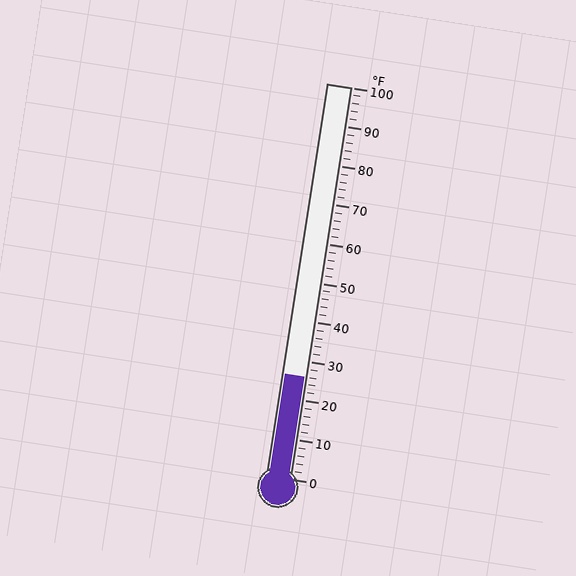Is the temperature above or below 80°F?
The temperature is below 80°F.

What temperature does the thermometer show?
The thermometer shows approximately 26°F.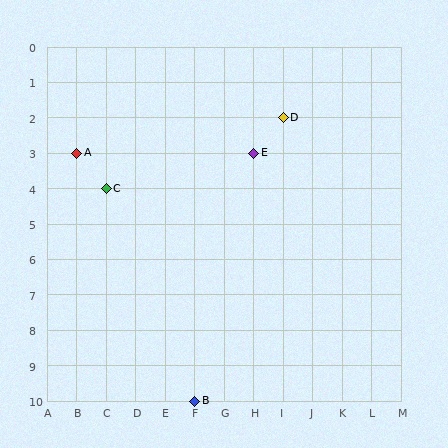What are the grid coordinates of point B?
Point B is at grid coordinates (F, 10).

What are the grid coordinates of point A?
Point A is at grid coordinates (B, 3).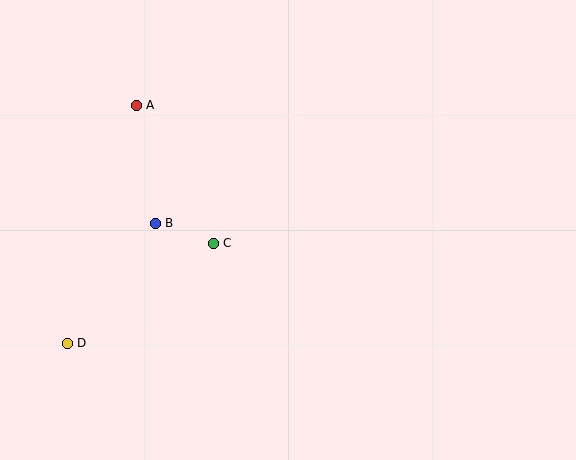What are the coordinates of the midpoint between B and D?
The midpoint between B and D is at (111, 283).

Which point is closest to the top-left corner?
Point A is closest to the top-left corner.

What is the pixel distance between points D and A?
The distance between D and A is 248 pixels.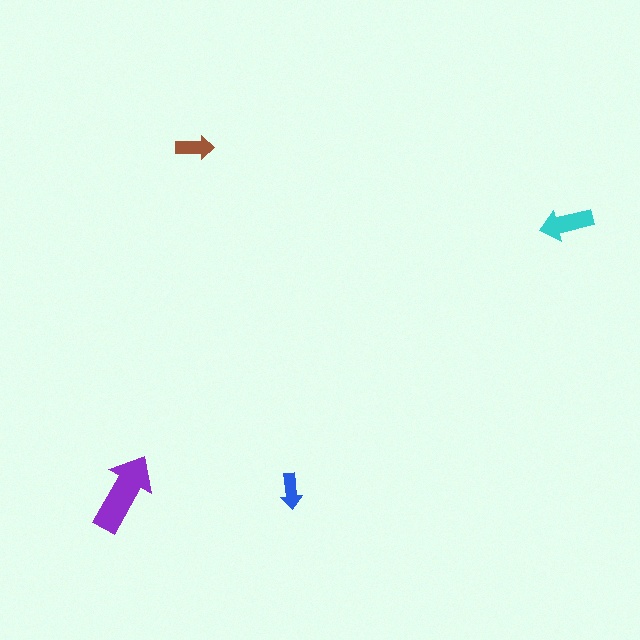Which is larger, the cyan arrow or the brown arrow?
The cyan one.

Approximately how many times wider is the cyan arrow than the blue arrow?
About 1.5 times wider.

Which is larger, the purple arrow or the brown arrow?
The purple one.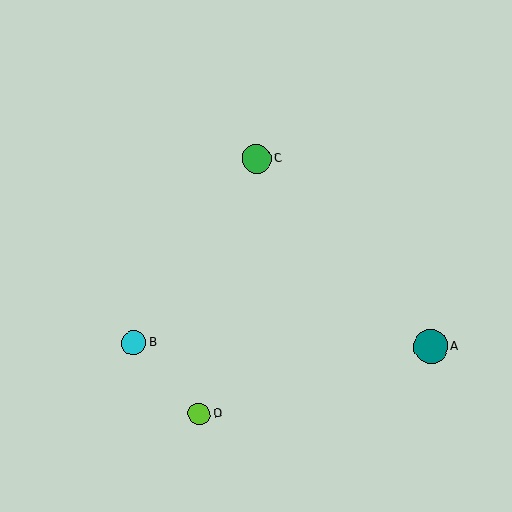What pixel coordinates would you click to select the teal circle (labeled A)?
Click at (431, 346) to select the teal circle A.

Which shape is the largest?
The teal circle (labeled A) is the largest.